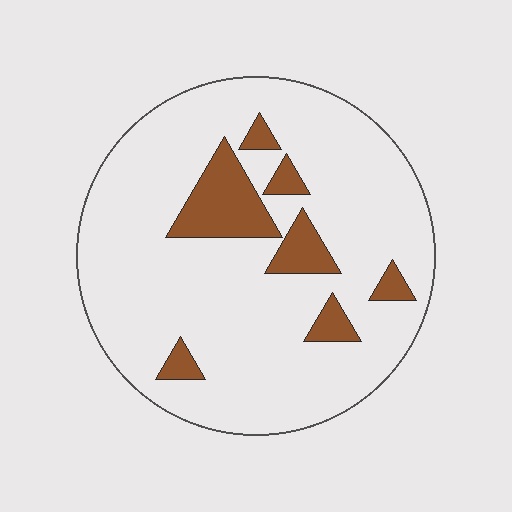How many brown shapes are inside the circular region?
7.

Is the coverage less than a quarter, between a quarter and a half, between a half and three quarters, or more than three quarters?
Less than a quarter.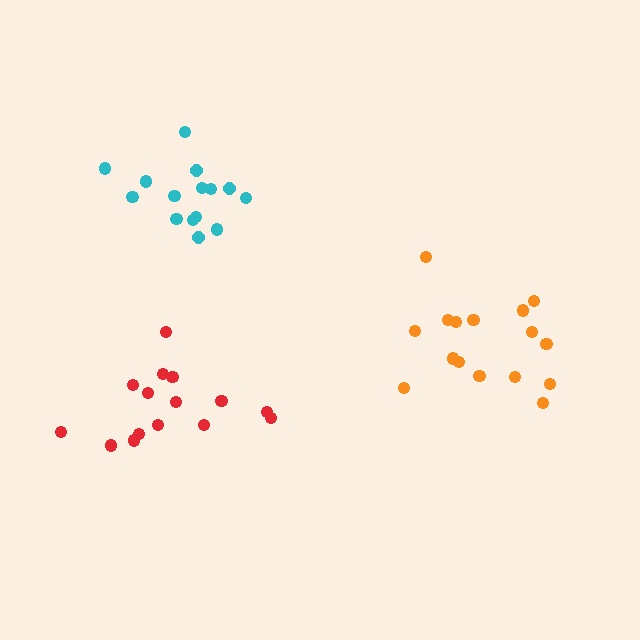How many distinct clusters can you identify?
There are 3 distinct clusters.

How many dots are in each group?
Group 1: 16 dots, Group 2: 15 dots, Group 3: 15 dots (46 total).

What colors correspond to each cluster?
The clusters are colored: orange, cyan, red.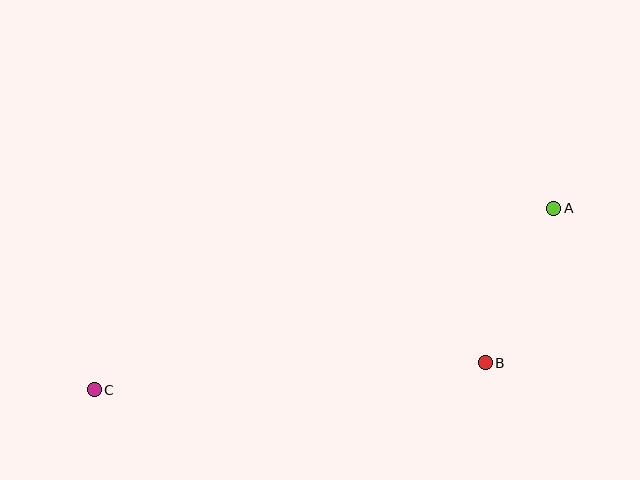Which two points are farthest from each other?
Points A and C are farthest from each other.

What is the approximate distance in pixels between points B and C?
The distance between B and C is approximately 392 pixels.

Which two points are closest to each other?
Points A and B are closest to each other.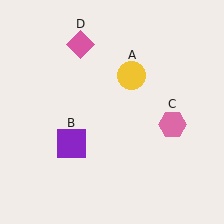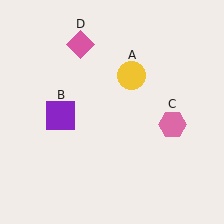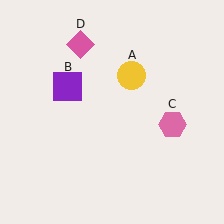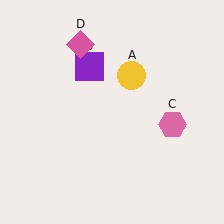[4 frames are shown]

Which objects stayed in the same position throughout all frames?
Yellow circle (object A) and pink hexagon (object C) and pink diamond (object D) remained stationary.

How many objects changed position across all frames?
1 object changed position: purple square (object B).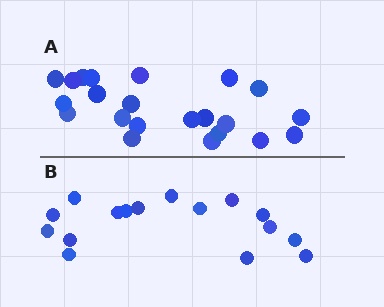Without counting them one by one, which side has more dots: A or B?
Region A (the top region) has more dots.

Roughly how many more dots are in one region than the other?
Region A has about 6 more dots than region B.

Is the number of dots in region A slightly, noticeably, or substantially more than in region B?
Region A has noticeably more, but not dramatically so. The ratio is roughly 1.4 to 1.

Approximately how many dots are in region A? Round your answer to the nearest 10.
About 20 dots. (The exact count is 22, which rounds to 20.)